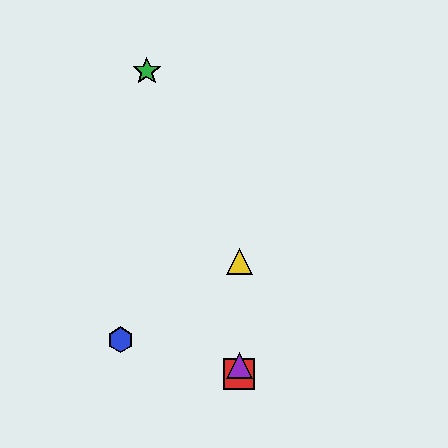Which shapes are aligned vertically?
The red square, the yellow triangle, the purple triangle are aligned vertically.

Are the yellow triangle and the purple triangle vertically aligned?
Yes, both are at x≈239.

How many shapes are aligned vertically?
3 shapes (the red square, the yellow triangle, the purple triangle) are aligned vertically.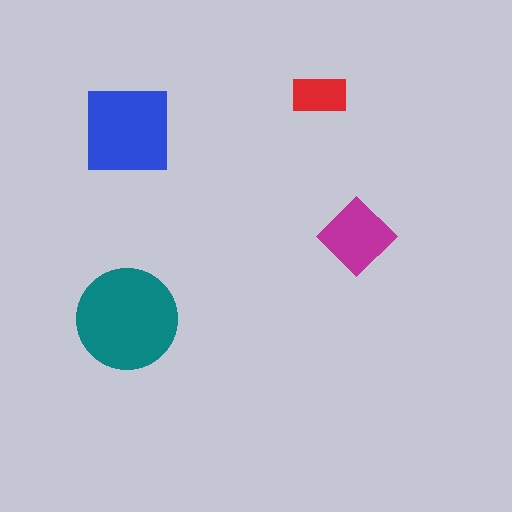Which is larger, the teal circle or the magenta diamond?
The teal circle.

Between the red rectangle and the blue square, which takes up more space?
The blue square.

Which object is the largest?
The teal circle.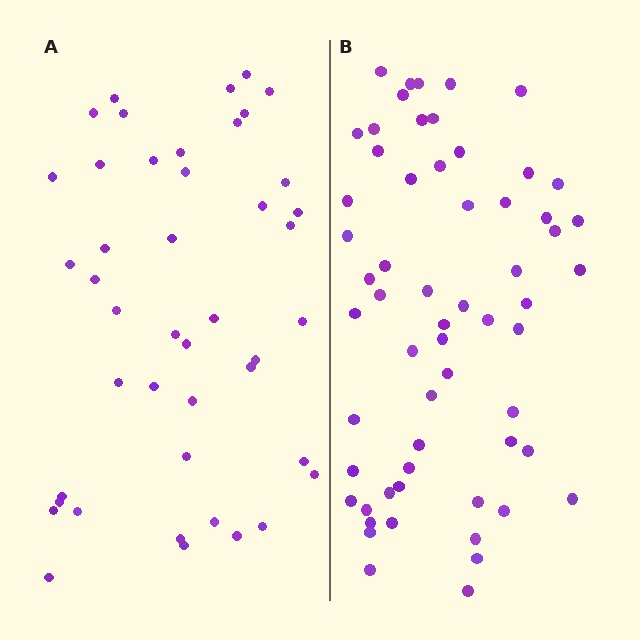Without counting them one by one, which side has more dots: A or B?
Region B (the right region) has more dots.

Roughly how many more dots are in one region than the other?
Region B has approximately 15 more dots than region A.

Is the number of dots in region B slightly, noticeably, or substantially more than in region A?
Region B has noticeably more, but not dramatically so. The ratio is roughly 1.4 to 1.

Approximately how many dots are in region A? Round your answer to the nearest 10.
About 40 dots. (The exact count is 44, which rounds to 40.)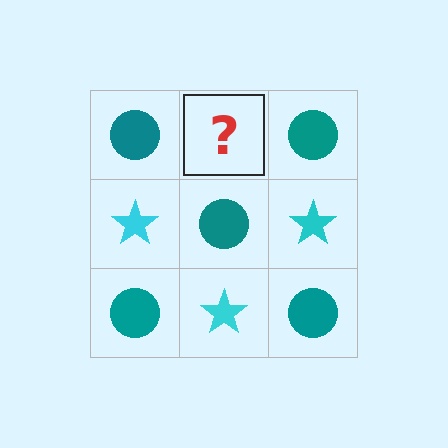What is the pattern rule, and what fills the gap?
The rule is that it alternates teal circle and cyan star in a checkerboard pattern. The gap should be filled with a cyan star.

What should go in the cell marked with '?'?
The missing cell should contain a cyan star.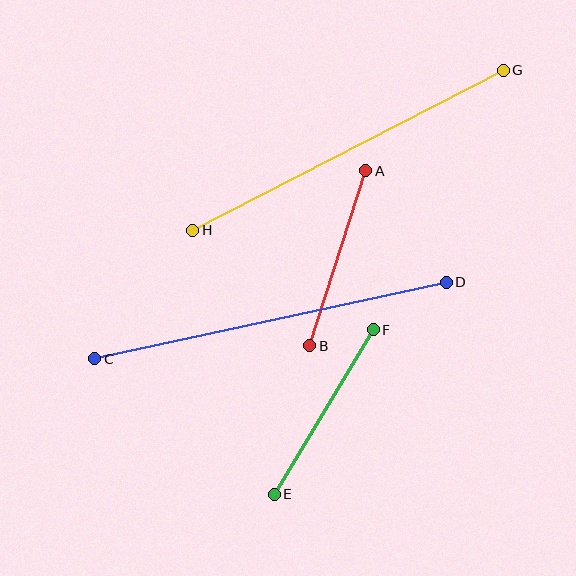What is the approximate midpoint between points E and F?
The midpoint is at approximately (324, 412) pixels.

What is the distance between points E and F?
The distance is approximately 192 pixels.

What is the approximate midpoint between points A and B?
The midpoint is at approximately (338, 258) pixels.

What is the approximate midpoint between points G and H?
The midpoint is at approximately (348, 150) pixels.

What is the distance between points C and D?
The distance is approximately 360 pixels.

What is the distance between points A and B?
The distance is approximately 184 pixels.